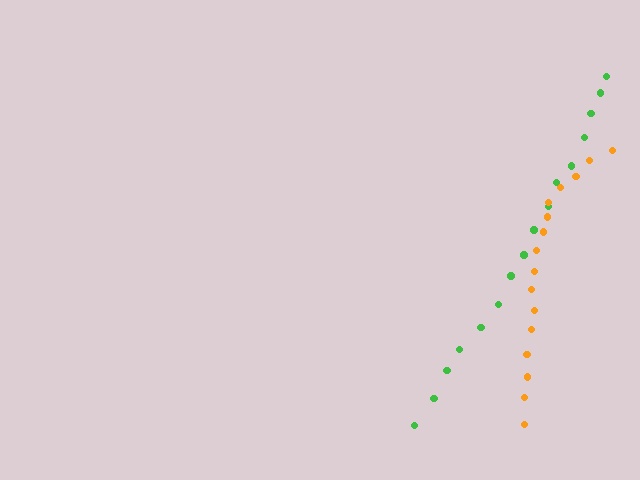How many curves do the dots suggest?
There are 2 distinct paths.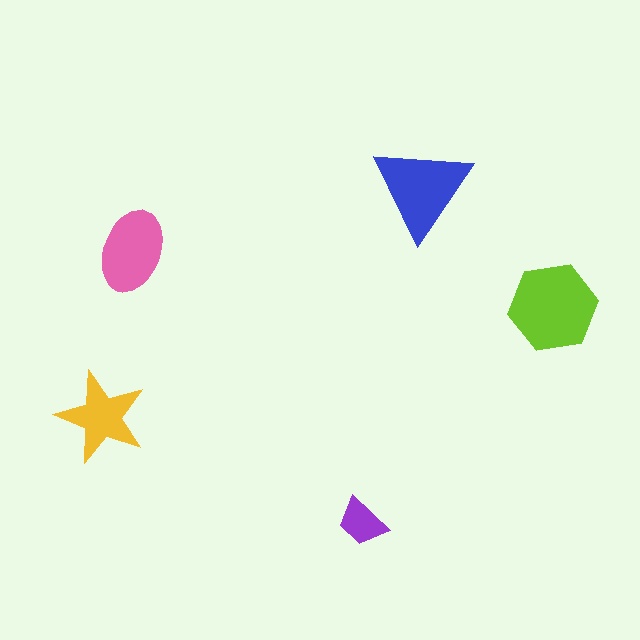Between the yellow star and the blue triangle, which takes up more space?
The blue triangle.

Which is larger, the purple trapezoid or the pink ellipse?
The pink ellipse.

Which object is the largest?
The lime hexagon.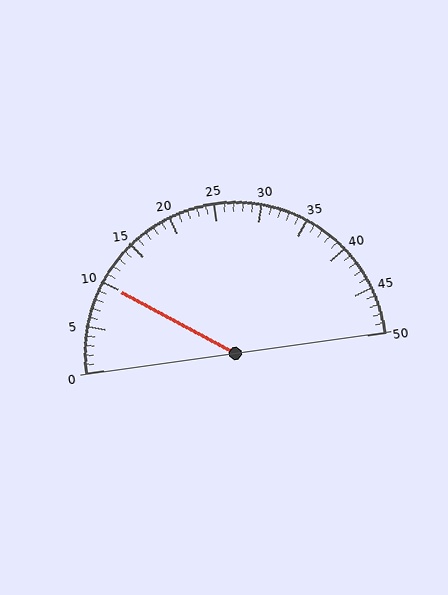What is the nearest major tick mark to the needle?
The nearest major tick mark is 10.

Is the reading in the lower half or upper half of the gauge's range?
The reading is in the lower half of the range (0 to 50).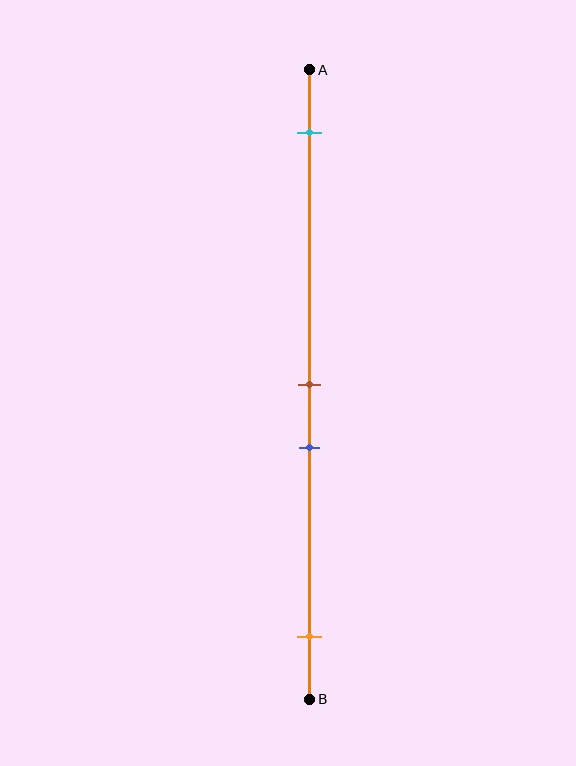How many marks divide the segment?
There are 4 marks dividing the segment.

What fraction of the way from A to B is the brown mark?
The brown mark is approximately 50% (0.5) of the way from A to B.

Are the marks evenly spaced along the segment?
No, the marks are not evenly spaced.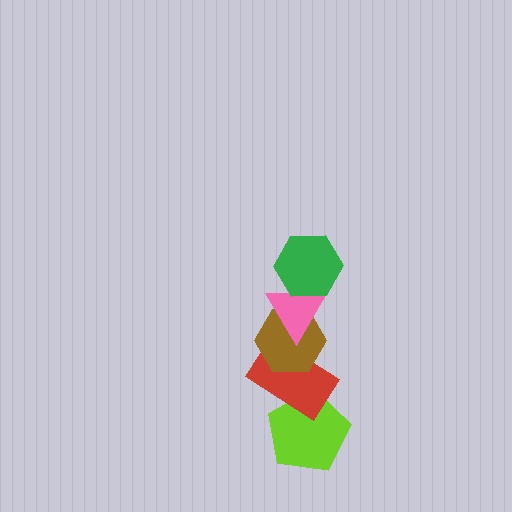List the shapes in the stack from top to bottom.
From top to bottom: the green hexagon, the pink triangle, the brown hexagon, the red rectangle, the lime pentagon.